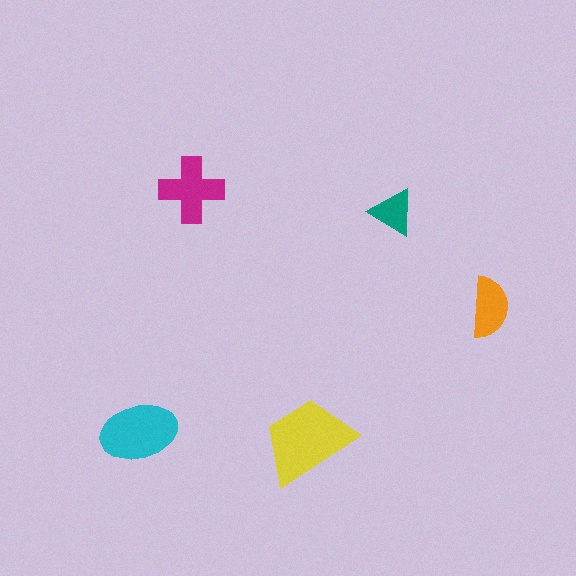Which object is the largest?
The yellow trapezoid.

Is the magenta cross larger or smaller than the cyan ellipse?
Smaller.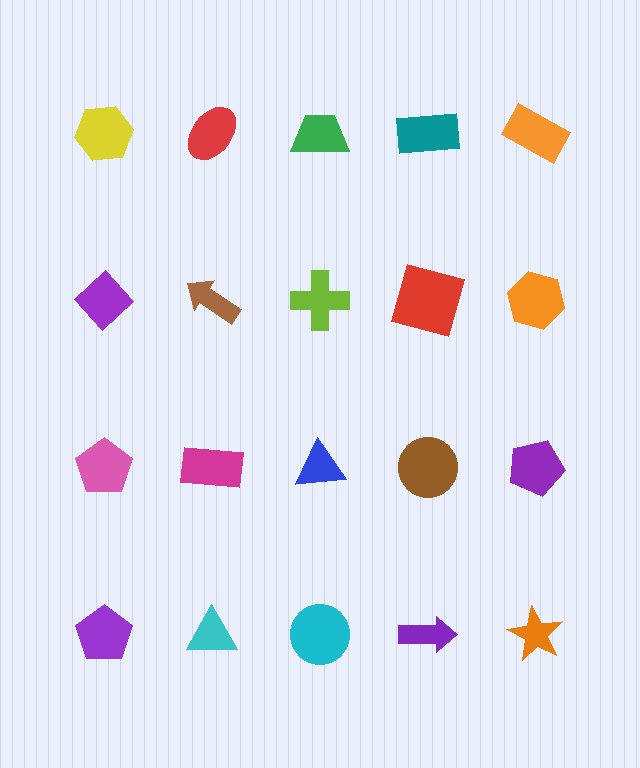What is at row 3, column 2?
A magenta rectangle.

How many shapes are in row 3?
5 shapes.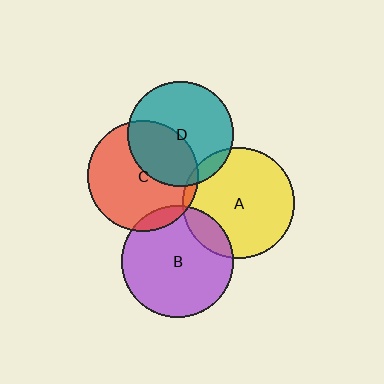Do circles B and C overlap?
Yes.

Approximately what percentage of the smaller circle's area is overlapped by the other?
Approximately 10%.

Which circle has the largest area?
Circle B (purple).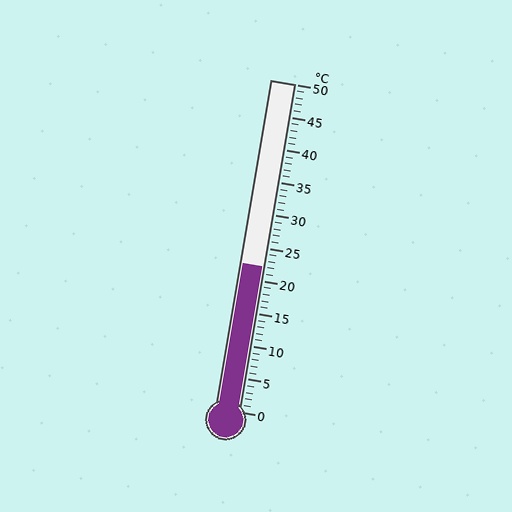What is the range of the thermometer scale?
The thermometer scale ranges from 0°C to 50°C.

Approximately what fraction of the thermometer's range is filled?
The thermometer is filled to approximately 45% of its range.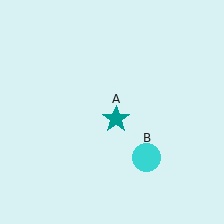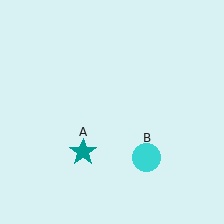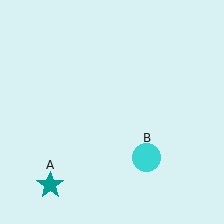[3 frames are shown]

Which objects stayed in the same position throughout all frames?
Cyan circle (object B) remained stationary.